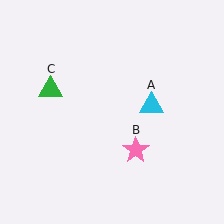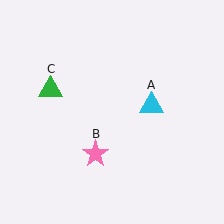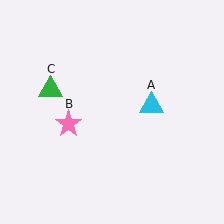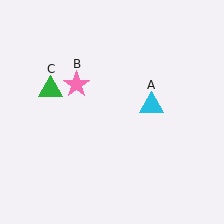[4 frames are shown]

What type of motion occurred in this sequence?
The pink star (object B) rotated clockwise around the center of the scene.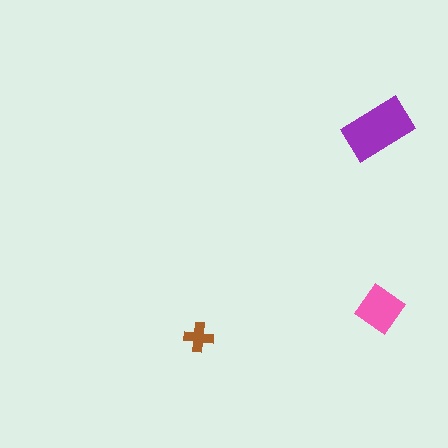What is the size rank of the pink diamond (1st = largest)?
2nd.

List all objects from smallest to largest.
The brown cross, the pink diamond, the purple rectangle.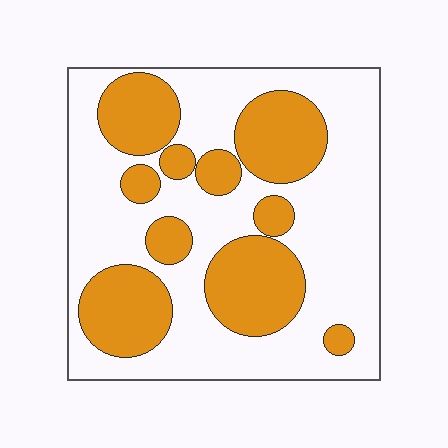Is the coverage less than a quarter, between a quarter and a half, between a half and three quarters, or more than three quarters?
Between a quarter and a half.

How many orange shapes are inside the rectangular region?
10.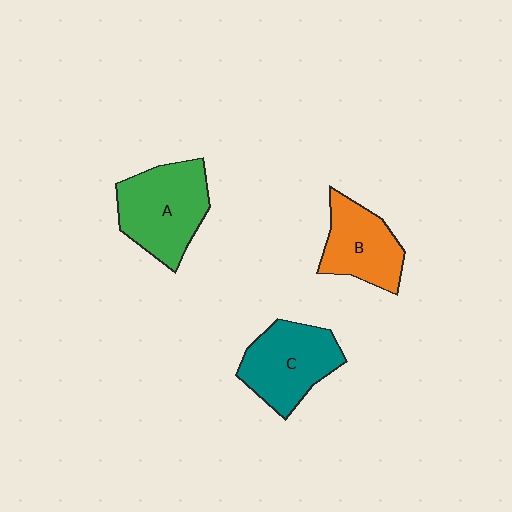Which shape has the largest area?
Shape A (green).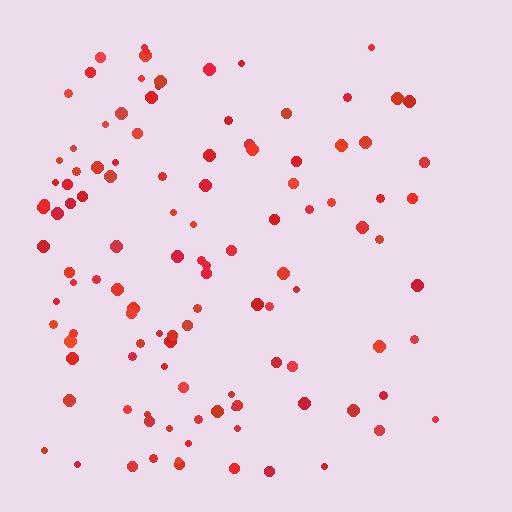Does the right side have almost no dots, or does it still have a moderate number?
Still a moderate number, just noticeably fewer than the left.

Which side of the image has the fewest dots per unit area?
The right.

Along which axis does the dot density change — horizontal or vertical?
Horizontal.